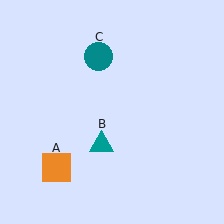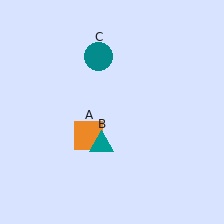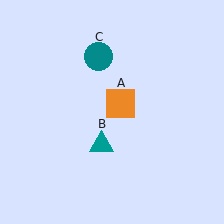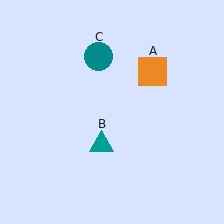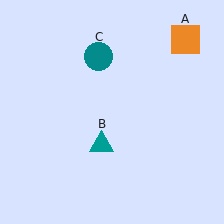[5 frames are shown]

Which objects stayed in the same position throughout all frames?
Teal triangle (object B) and teal circle (object C) remained stationary.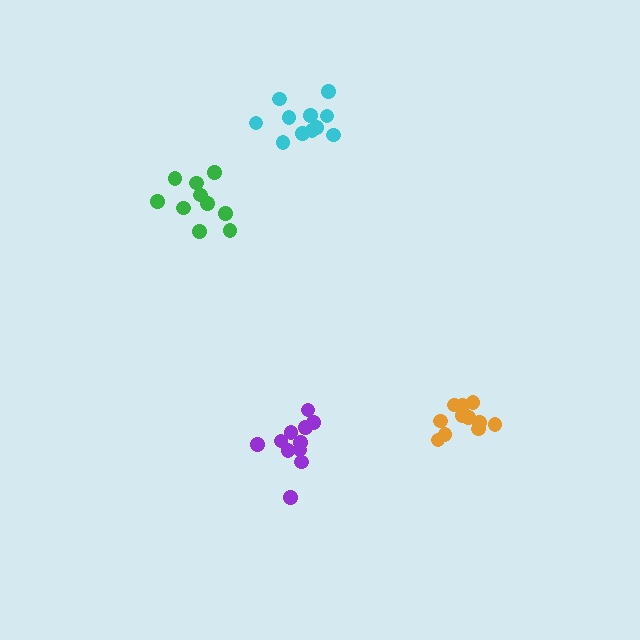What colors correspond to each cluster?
The clusters are colored: purple, green, orange, cyan.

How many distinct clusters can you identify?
There are 4 distinct clusters.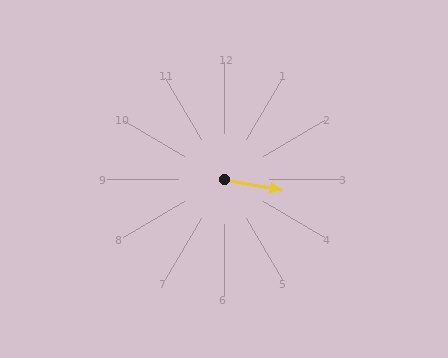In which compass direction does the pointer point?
East.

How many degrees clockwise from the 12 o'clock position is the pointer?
Approximately 101 degrees.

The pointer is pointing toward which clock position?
Roughly 3 o'clock.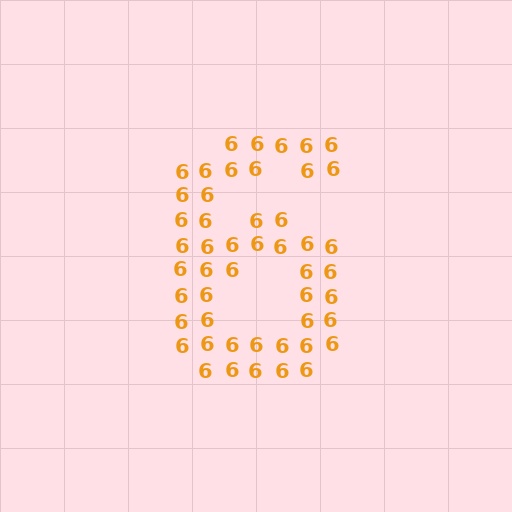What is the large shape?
The large shape is the digit 6.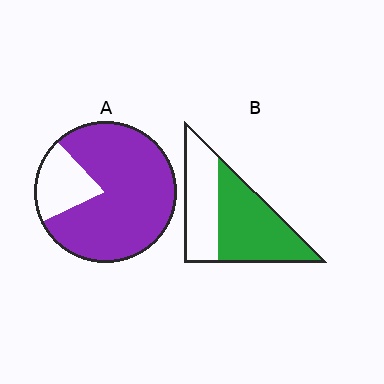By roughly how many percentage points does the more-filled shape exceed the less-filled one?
By roughly 20 percentage points (A over B).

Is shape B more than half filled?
Yes.